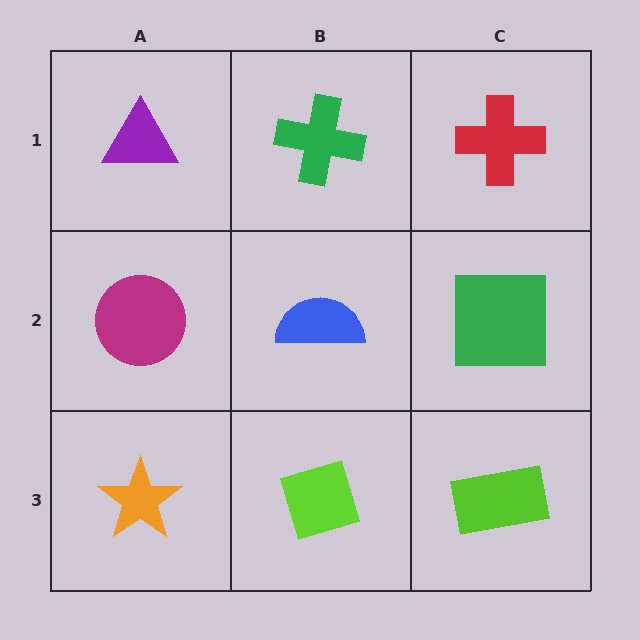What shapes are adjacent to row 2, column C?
A red cross (row 1, column C), a lime rectangle (row 3, column C), a blue semicircle (row 2, column B).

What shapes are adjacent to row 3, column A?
A magenta circle (row 2, column A), a lime diamond (row 3, column B).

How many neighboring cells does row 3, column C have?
2.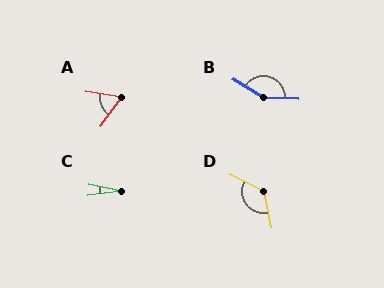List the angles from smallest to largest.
C (18°), A (63°), D (127°), B (152°).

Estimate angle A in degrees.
Approximately 63 degrees.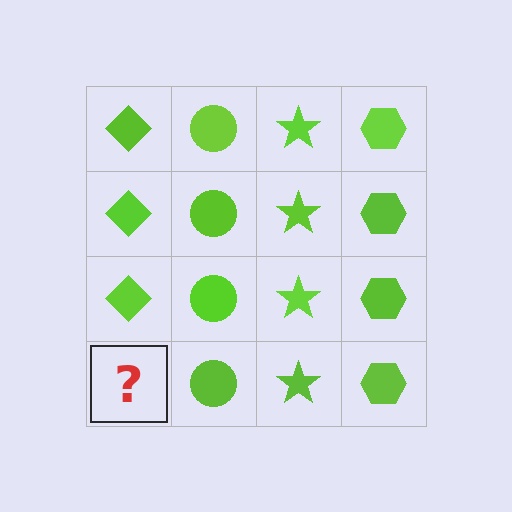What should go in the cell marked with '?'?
The missing cell should contain a lime diamond.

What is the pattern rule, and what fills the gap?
The rule is that each column has a consistent shape. The gap should be filled with a lime diamond.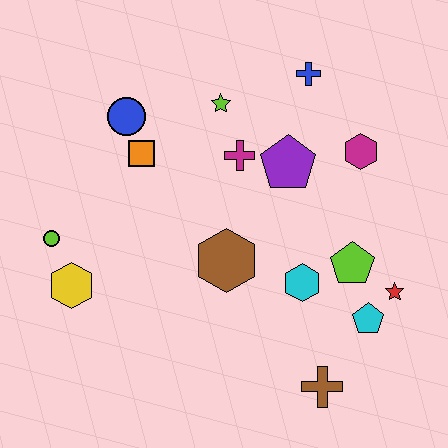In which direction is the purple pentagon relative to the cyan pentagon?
The purple pentagon is above the cyan pentagon.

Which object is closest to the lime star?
The magenta cross is closest to the lime star.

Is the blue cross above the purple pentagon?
Yes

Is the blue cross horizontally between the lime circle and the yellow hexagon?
No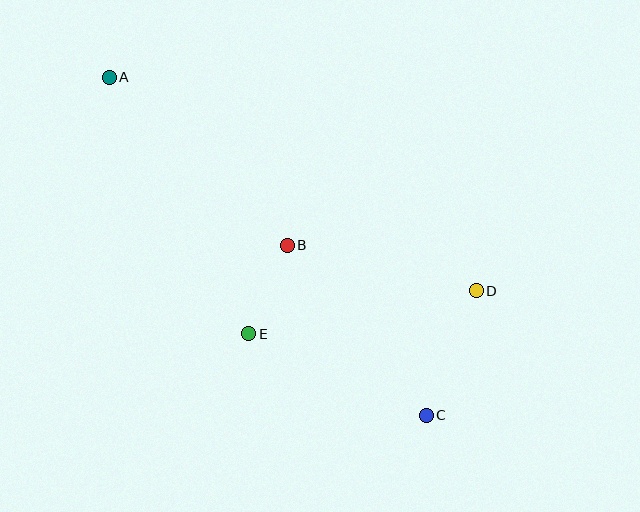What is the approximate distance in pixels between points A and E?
The distance between A and E is approximately 292 pixels.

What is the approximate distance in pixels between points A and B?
The distance between A and B is approximately 245 pixels.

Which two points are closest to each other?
Points B and E are closest to each other.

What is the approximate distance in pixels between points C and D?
The distance between C and D is approximately 134 pixels.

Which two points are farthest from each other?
Points A and C are farthest from each other.